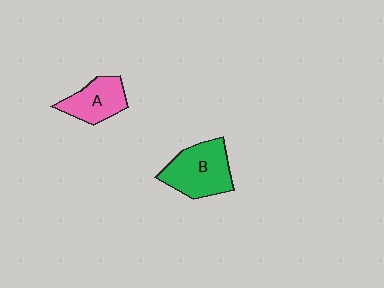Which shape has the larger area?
Shape B (green).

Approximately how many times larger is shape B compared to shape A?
Approximately 1.4 times.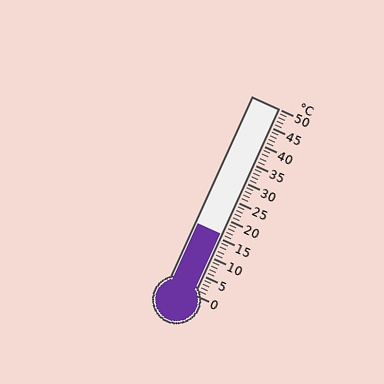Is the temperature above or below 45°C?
The temperature is below 45°C.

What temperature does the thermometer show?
The thermometer shows approximately 16°C.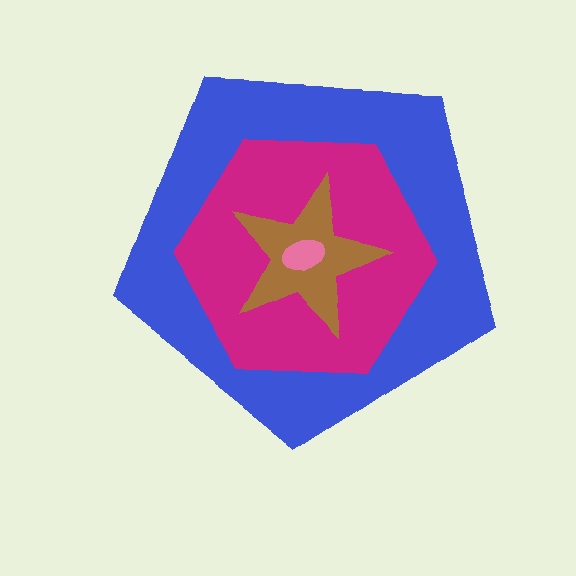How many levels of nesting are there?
4.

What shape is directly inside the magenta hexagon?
The brown star.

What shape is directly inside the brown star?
The pink ellipse.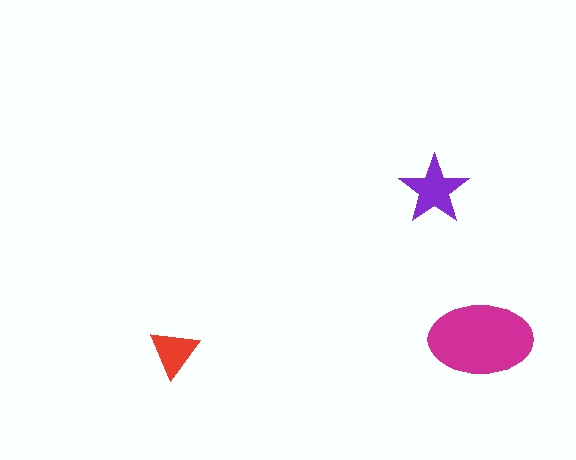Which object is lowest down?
The red triangle is bottommost.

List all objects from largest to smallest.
The magenta ellipse, the purple star, the red triangle.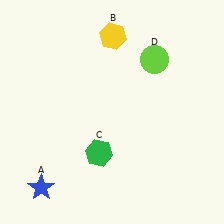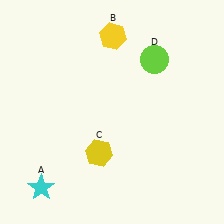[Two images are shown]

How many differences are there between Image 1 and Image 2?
There are 2 differences between the two images.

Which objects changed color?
A changed from blue to cyan. C changed from green to yellow.